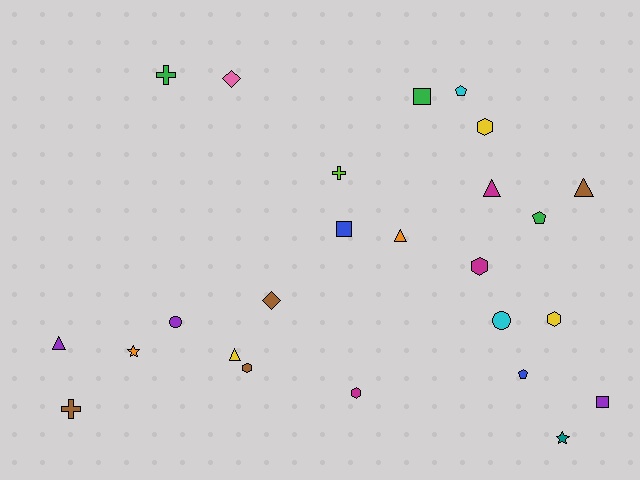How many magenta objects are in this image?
There are 3 magenta objects.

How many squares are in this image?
There are 3 squares.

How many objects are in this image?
There are 25 objects.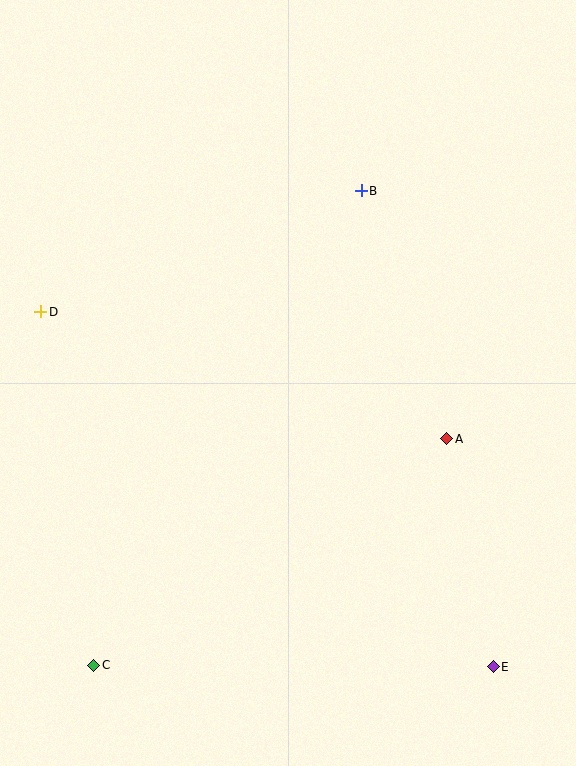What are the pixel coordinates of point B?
Point B is at (361, 191).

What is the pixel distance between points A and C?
The distance between A and C is 420 pixels.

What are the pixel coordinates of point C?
Point C is at (94, 665).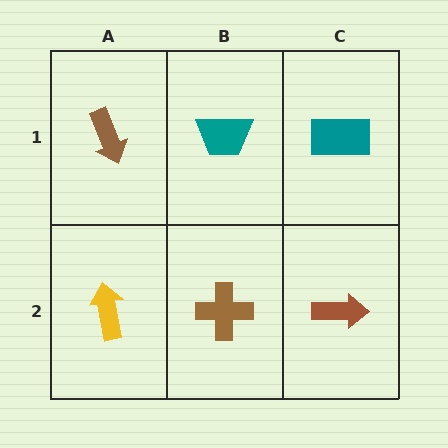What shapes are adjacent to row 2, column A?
A brown arrow (row 1, column A), a brown cross (row 2, column B).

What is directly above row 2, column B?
A teal trapezoid.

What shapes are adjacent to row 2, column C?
A teal rectangle (row 1, column C), a brown cross (row 2, column B).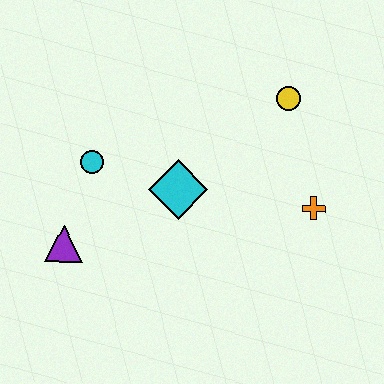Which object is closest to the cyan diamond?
The cyan circle is closest to the cyan diamond.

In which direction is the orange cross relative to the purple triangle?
The orange cross is to the right of the purple triangle.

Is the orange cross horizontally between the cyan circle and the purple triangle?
No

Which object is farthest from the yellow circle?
The purple triangle is farthest from the yellow circle.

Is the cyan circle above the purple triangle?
Yes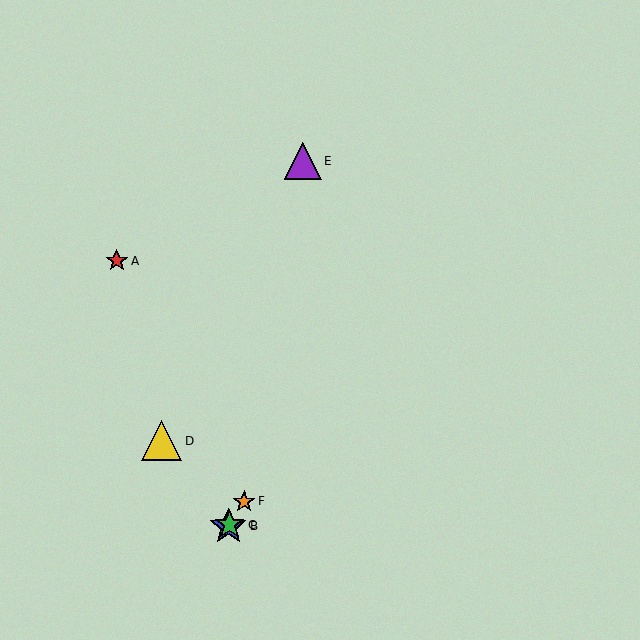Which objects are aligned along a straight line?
Objects B, C, F are aligned along a straight line.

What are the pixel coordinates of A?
Object A is at (117, 261).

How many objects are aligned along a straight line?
3 objects (B, C, F) are aligned along a straight line.